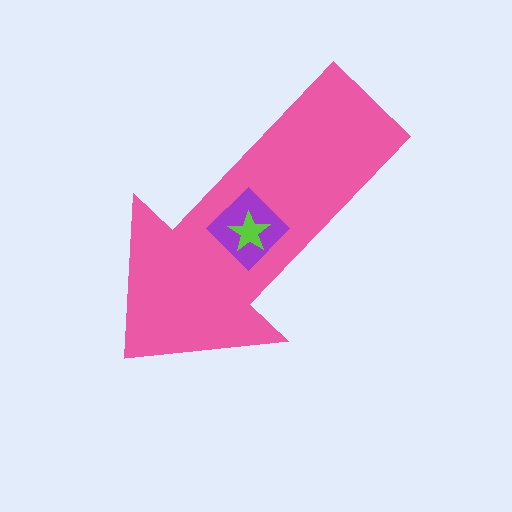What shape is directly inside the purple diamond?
The lime star.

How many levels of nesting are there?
3.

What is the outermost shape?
The pink arrow.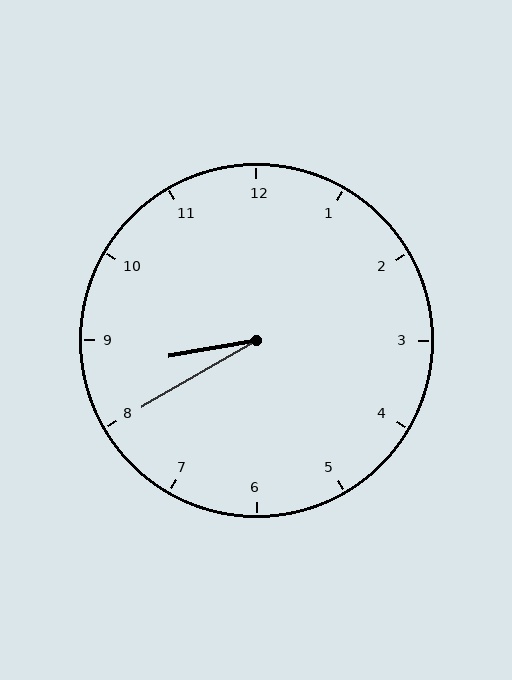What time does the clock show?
8:40.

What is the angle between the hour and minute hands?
Approximately 20 degrees.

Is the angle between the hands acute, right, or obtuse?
It is acute.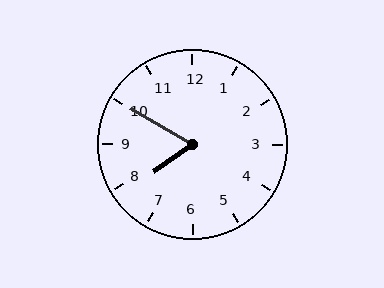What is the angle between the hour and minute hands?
Approximately 65 degrees.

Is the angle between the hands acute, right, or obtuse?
It is acute.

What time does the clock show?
7:50.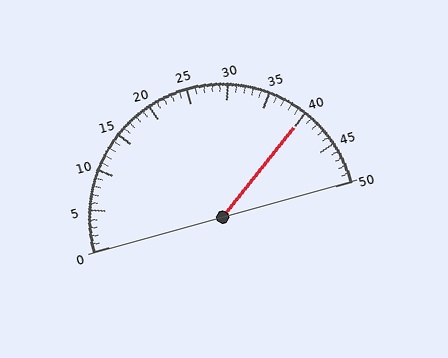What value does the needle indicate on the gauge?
The needle indicates approximately 40.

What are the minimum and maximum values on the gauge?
The gauge ranges from 0 to 50.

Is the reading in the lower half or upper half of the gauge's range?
The reading is in the upper half of the range (0 to 50).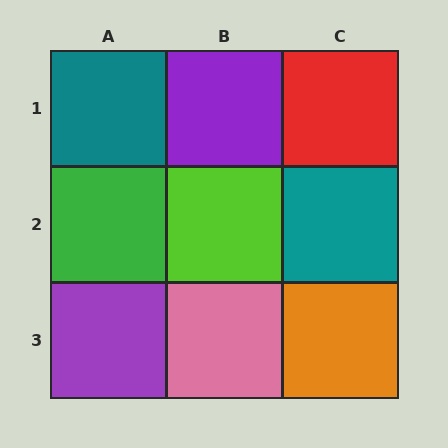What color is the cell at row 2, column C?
Teal.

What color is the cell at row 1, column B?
Purple.